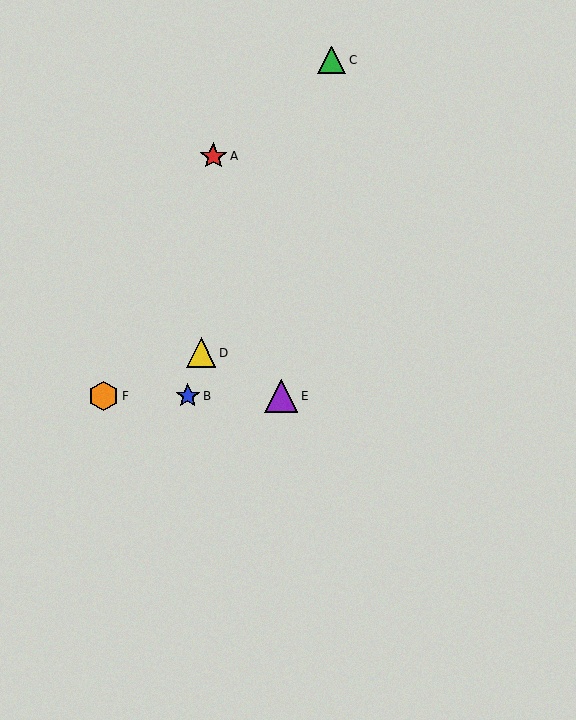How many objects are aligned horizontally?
3 objects (B, E, F) are aligned horizontally.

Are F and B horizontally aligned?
Yes, both are at y≈396.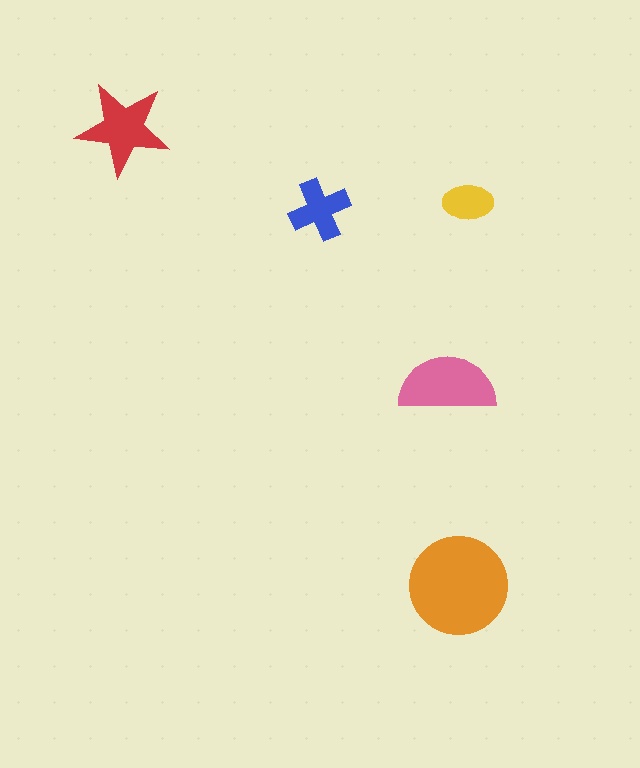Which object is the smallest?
The yellow ellipse.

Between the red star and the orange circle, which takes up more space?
The orange circle.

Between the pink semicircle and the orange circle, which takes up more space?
The orange circle.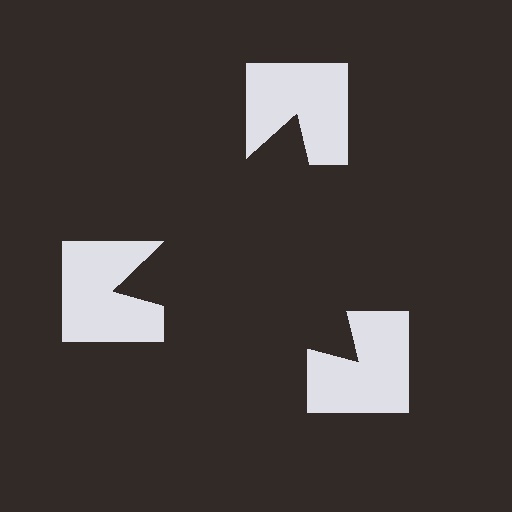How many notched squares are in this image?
There are 3 — one at each vertex of the illusory triangle.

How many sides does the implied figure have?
3 sides.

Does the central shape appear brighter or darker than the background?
It typically appears slightly darker than the background, even though no actual brightness change is drawn.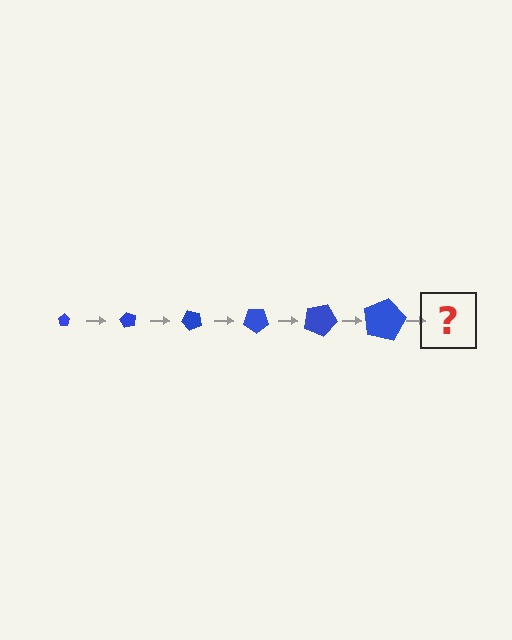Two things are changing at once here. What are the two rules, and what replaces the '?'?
The two rules are that the pentagon grows larger each step and it rotates 60 degrees each step. The '?' should be a pentagon, larger than the previous one and rotated 360 degrees from the start.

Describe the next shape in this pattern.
It should be a pentagon, larger than the previous one and rotated 360 degrees from the start.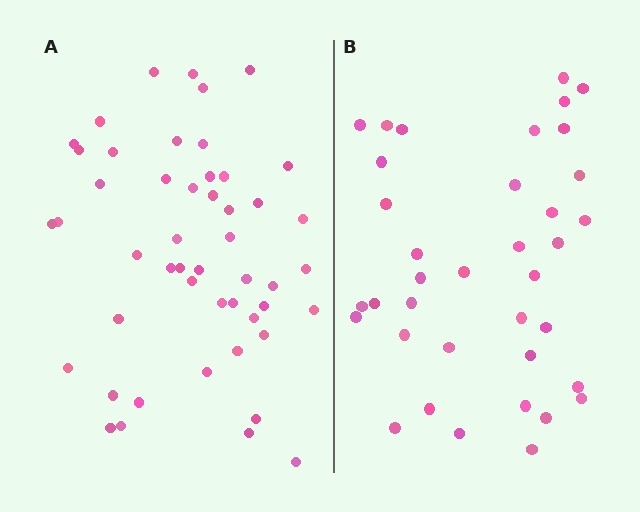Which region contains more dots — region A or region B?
Region A (the left region) has more dots.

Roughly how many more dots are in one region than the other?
Region A has roughly 12 or so more dots than region B.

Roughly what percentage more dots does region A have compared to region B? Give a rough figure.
About 30% more.